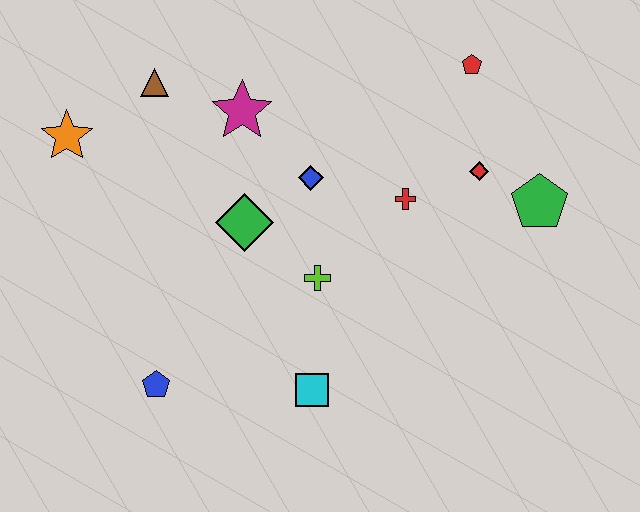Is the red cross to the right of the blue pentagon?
Yes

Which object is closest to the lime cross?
The green diamond is closest to the lime cross.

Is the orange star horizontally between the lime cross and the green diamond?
No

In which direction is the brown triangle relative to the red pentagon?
The brown triangle is to the left of the red pentagon.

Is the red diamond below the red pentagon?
Yes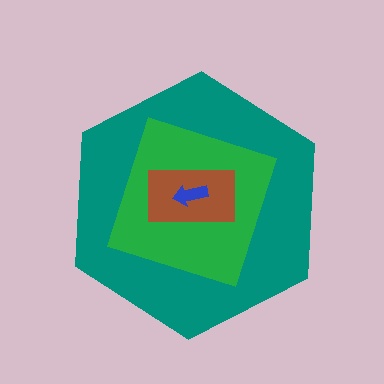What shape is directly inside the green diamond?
The brown rectangle.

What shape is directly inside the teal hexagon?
The green diamond.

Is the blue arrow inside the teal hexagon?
Yes.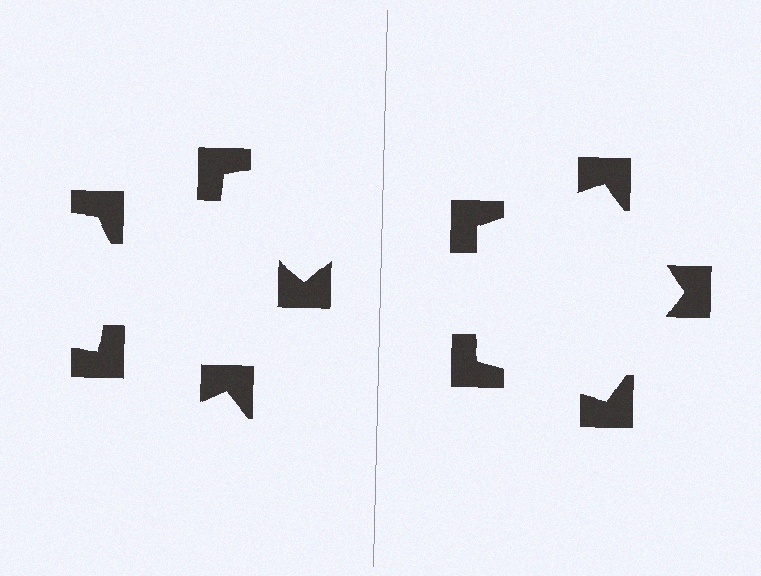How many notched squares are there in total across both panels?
10 — 5 on each side.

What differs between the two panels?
The notched squares are positioned identically on both sides; only the wedge orientations differ. On the right they align to a pentagon; on the left they are misaligned.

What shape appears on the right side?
An illusory pentagon.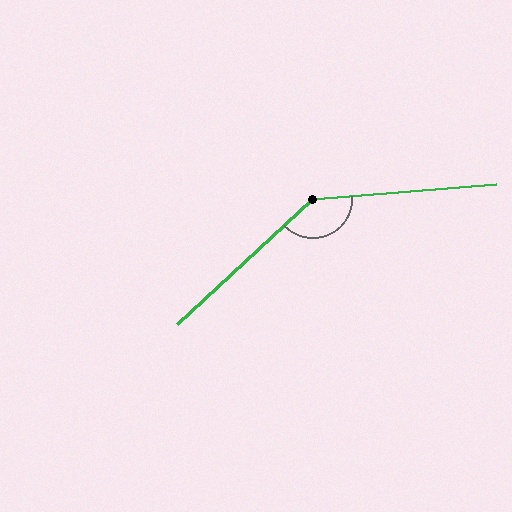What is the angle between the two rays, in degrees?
Approximately 142 degrees.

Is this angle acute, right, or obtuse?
It is obtuse.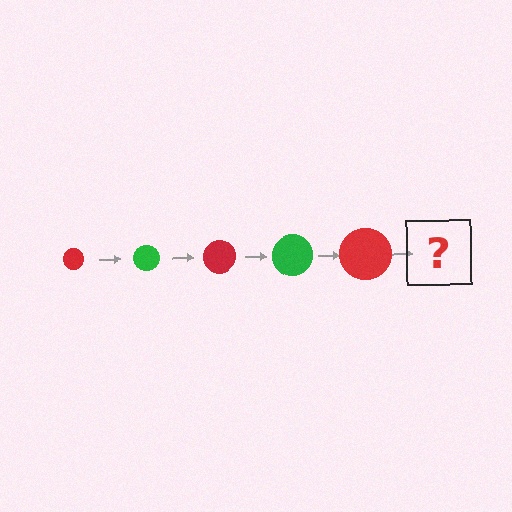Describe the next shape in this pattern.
It should be a green circle, larger than the previous one.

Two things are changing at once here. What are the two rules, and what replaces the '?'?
The two rules are that the circle grows larger each step and the color cycles through red and green. The '?' should be a green circle, larger than the previous one.